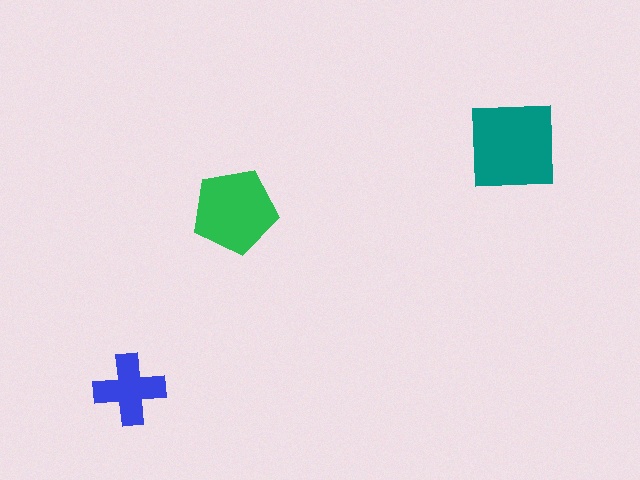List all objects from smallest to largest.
The blue cross, the green pentagon, the teal square.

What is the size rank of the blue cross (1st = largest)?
3rd.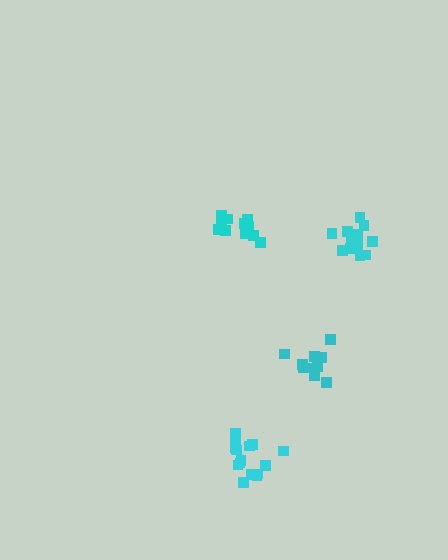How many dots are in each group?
Group 1: 11 dots, Group 2: 15 dots, Group 3: 14 dots, Group 4: 11 dots (51 total).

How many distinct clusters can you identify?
There are 4 distinct clusters.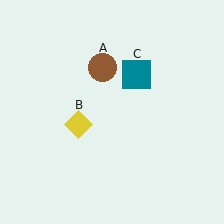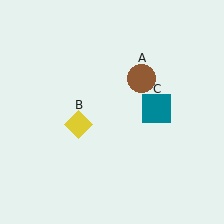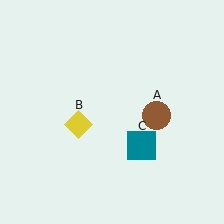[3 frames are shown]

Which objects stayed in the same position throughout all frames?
Yellow diamond (object B) remained stationary.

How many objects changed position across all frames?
2 objects changed position: brown circle (object A), teal square (object C).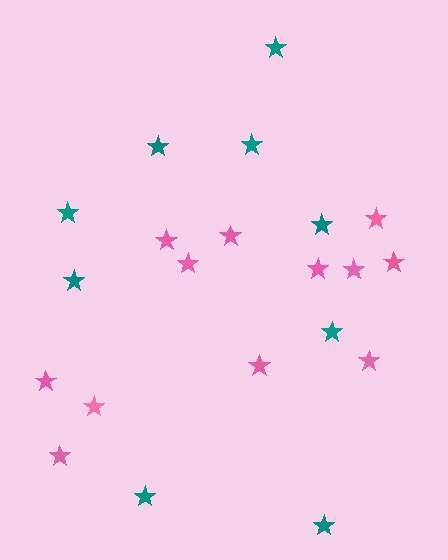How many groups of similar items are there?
There are 2 groups: one group of teal stars (9) and one group of pink stars (12).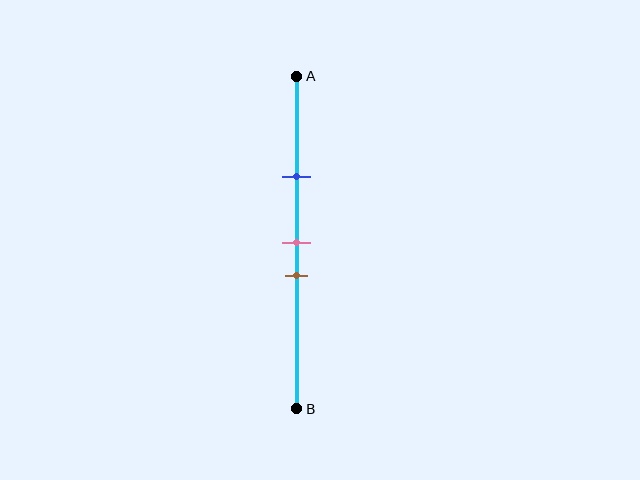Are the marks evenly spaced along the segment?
No, the marks are not evenly spaced.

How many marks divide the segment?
There are 3 marks dividing the segment.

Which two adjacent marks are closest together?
The pink and brown marks are the closest adjacent pair.